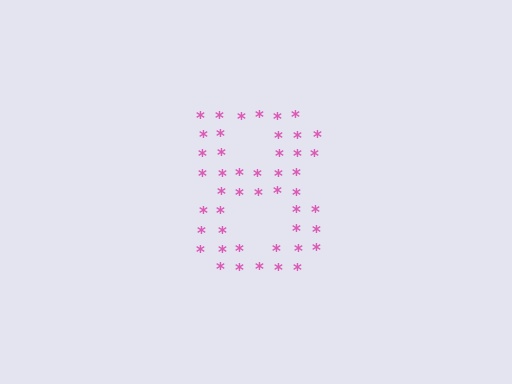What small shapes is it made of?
It is made of small asterisks.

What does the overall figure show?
The overall figure shows the digit 8.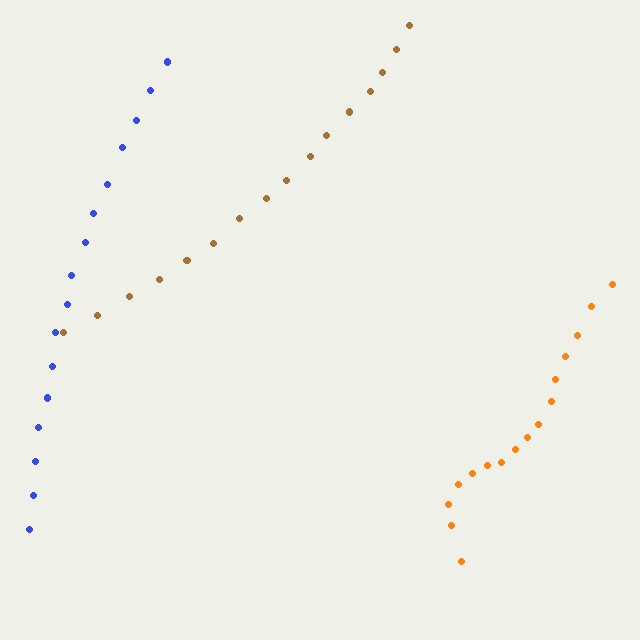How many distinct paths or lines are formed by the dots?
There are 3 distinct paths.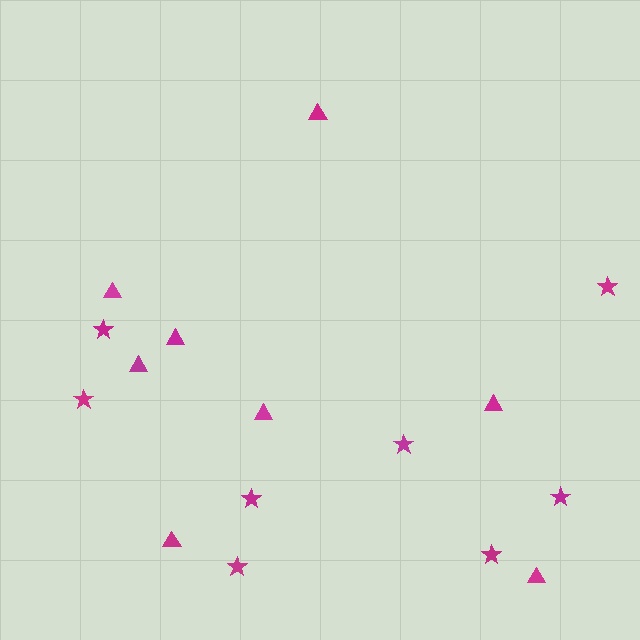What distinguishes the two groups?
There are 2 groups: one group of stars (8) and one group of triangles (8).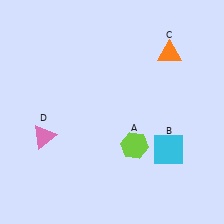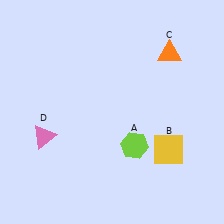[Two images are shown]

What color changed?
The square (B) changed from cyan in Image 1 to yellow in Image 2.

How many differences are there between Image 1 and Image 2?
There is 1 difference between the two images.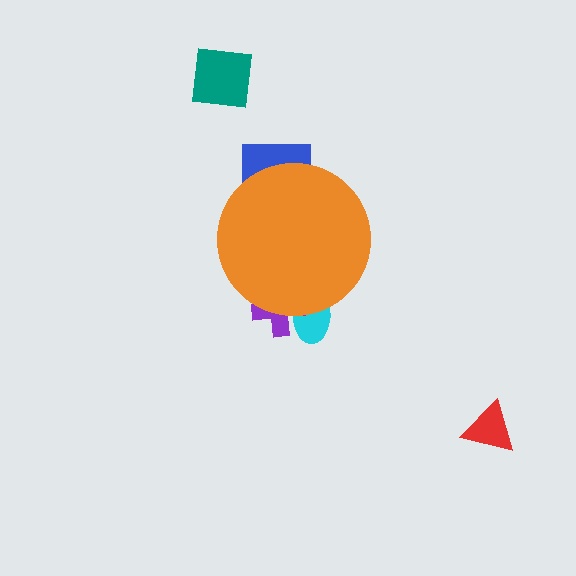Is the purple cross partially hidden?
Yes, the purple cross is partially hidden behind the orange circle.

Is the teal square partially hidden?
No, the teal square is fully visible.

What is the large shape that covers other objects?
An orange circle.